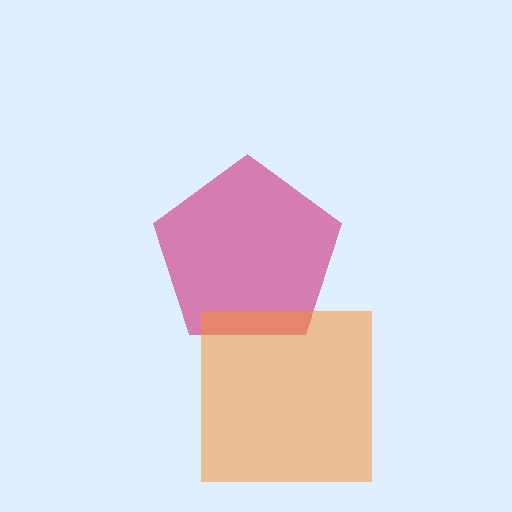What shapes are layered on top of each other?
The layered shapes are: a magenta pentagon, an orange square.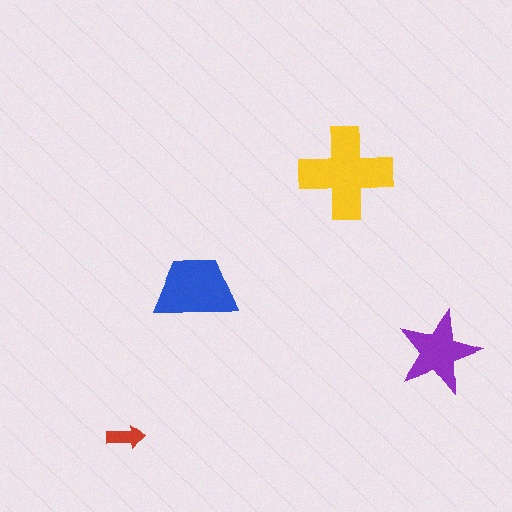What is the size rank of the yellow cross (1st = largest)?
1st.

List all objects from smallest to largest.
The red arrow, the purple star, the blue trapezoid, the yellow cross.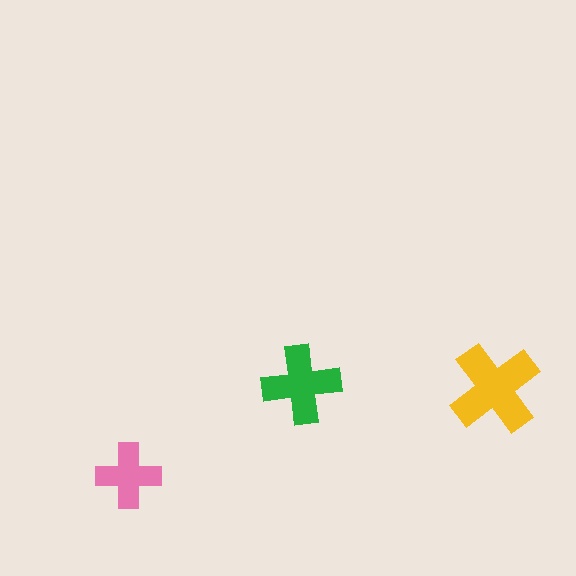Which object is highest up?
The green cross is topmost.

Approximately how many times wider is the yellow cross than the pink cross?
About 1.5 times wider.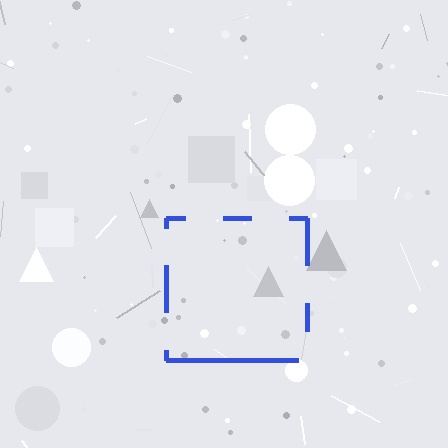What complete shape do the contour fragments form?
The contour fragments form a square.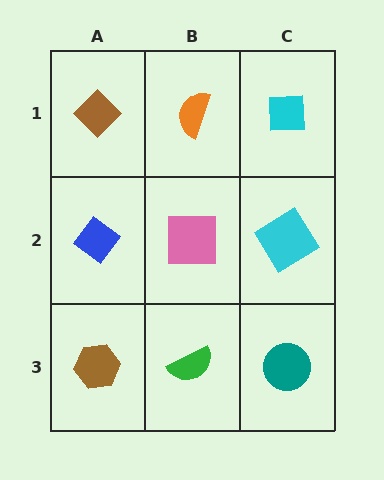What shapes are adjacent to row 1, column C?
A cyan diamond (row 2, column C), an orange semicircle (row 1, column B).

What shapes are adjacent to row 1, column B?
A pink square (row 2, column B), a brown diamond (row 1, column A), a cyan square (row 1, column C).